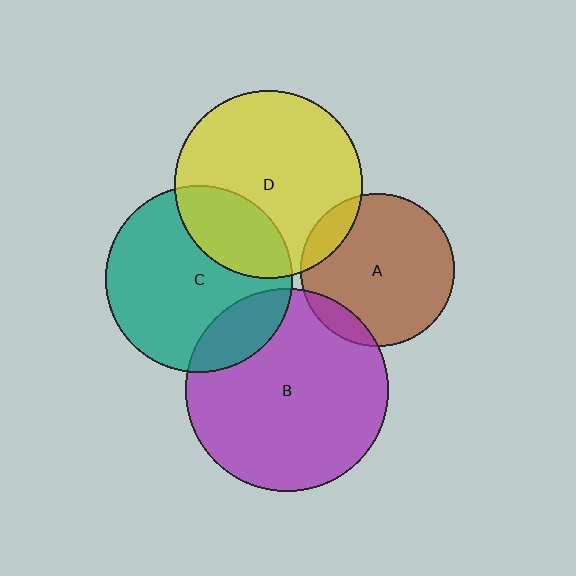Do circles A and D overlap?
Yes.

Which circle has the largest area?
Circle B (purple).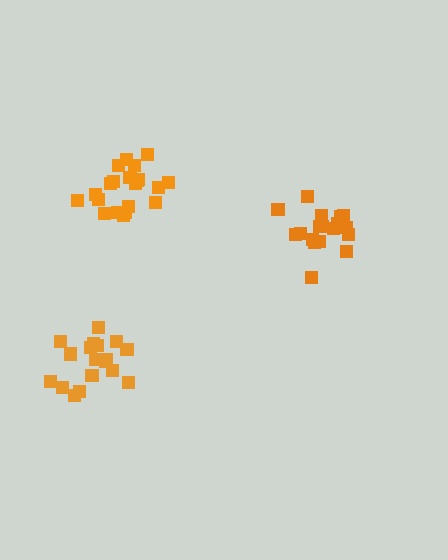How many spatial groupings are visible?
There are 3 spatial groupings.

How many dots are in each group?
Group 1: 18 dots, Group 2: 21 dots, Group 3: 19 dots (58 total).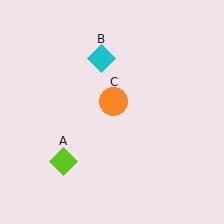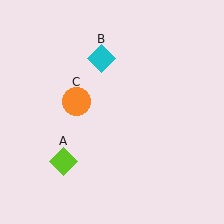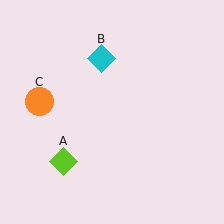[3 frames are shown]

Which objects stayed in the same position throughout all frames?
Lime diamond (object A) and cyan diamond (object B) remained stationary.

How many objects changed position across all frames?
1 object changed position: orange circle (object C).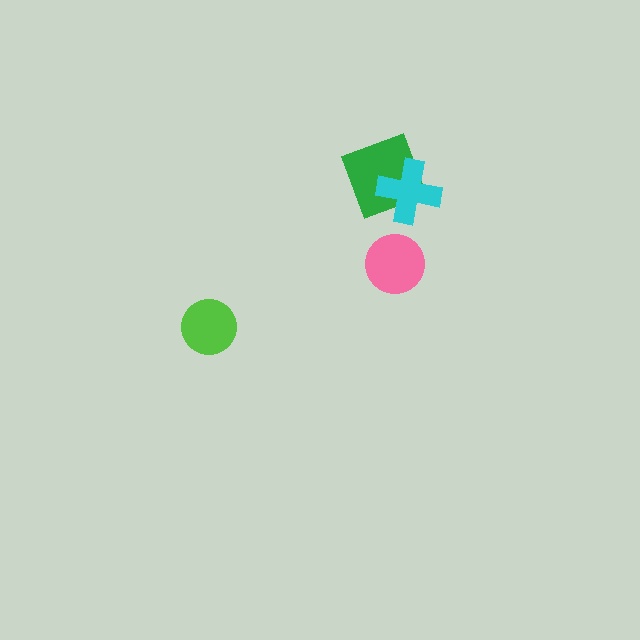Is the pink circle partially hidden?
No, no other shape covers it.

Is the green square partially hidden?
Yes, it is partially covered by another shape.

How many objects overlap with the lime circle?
0 objects overlap with the lime circle.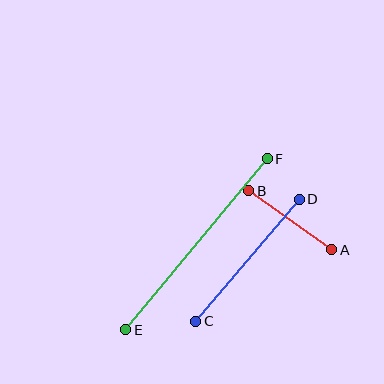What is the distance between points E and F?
The distance is approximately 222 pixels.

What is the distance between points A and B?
The distance is approximately 102 pixels.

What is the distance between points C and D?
The distance is approximately 160 pixels.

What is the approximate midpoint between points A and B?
The midpoint is at approximately (290, 220) pixels.